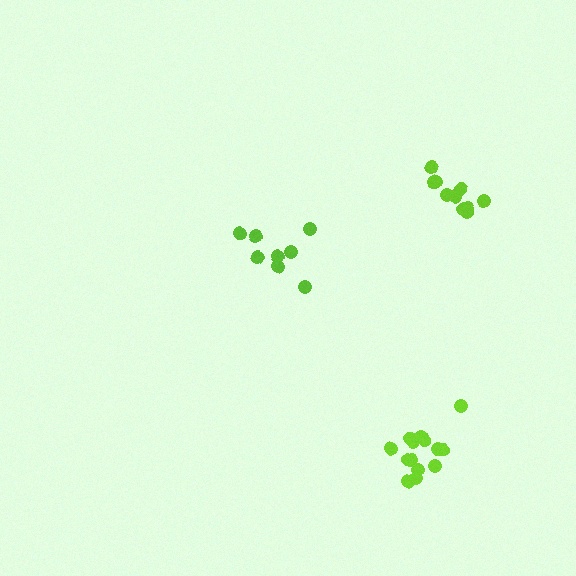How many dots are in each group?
Group 1: 8 dots, Group 2: 14 dots, Group 3: 10 dots (32 total).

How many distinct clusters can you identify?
There are 3 distinct clusters.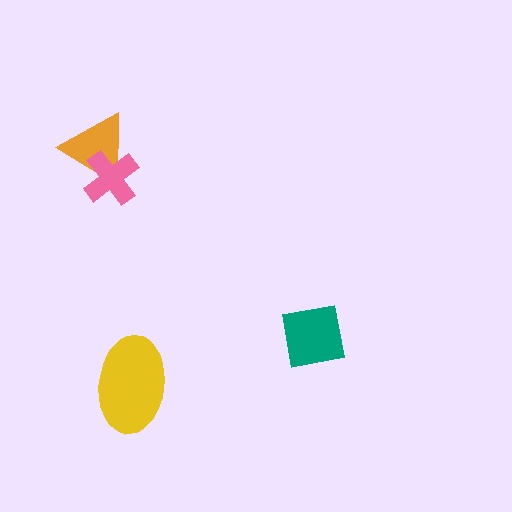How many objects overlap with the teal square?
0 objects overlap with the teal square.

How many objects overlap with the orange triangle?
1 object overlaps with the orange triangle.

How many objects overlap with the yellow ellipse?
0 objects overlap with the yellow ellipse.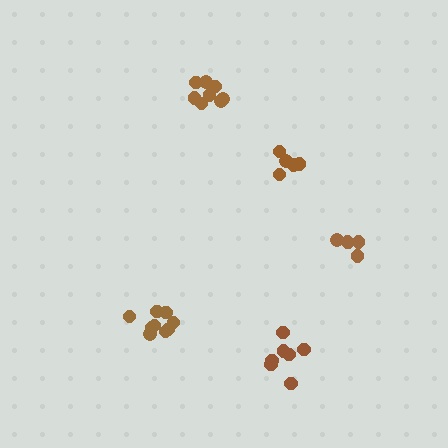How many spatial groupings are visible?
There are 5 spatial groupings.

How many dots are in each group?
Group 1: 5 dots, Group 2: 9 dots, Group 3: 8 dots, Group 4: 7 dots, Group 5: 5 dots (34 total).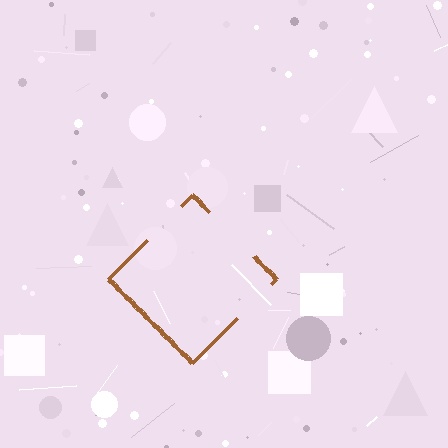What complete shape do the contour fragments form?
The contour fragments form a diamond.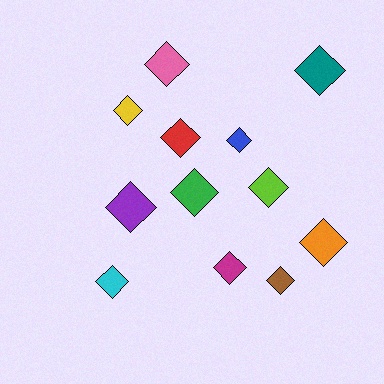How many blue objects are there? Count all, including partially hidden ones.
There is 1 blue object.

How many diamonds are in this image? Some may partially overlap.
There are 12 diamonds.